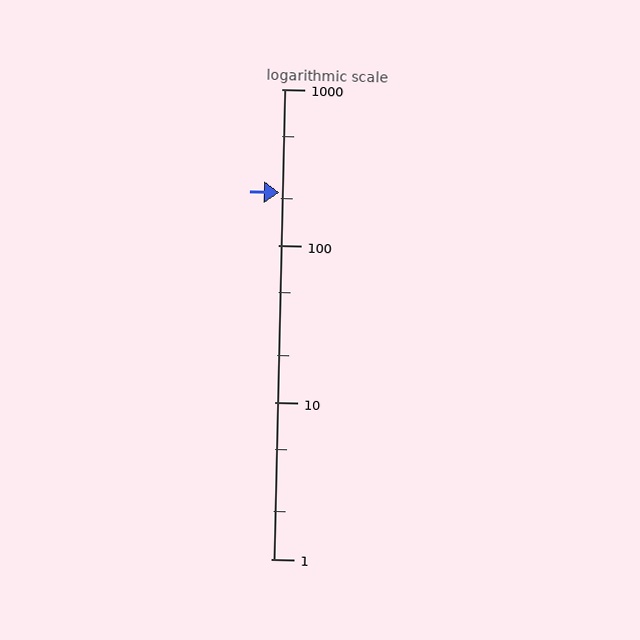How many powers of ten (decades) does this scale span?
The scale spans 3 decades, from 1 to 1000.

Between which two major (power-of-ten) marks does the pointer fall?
The pointer is between 100 and 1000.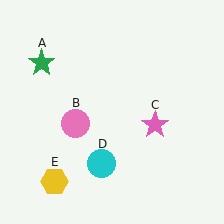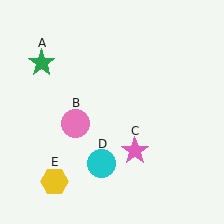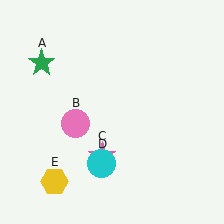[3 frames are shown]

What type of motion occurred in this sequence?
The pink star (object C) rotated clockwise around the center of the scene.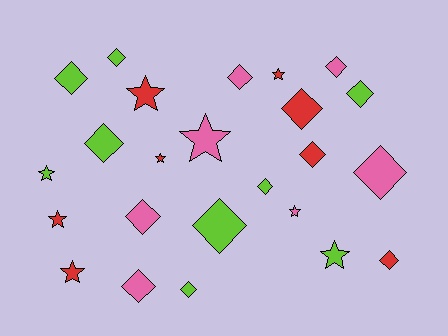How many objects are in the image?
There are 24 objects.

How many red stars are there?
There are 5 red stars.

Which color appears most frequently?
Lime, with 9 objects.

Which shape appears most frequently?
Diamond, with 15 objects.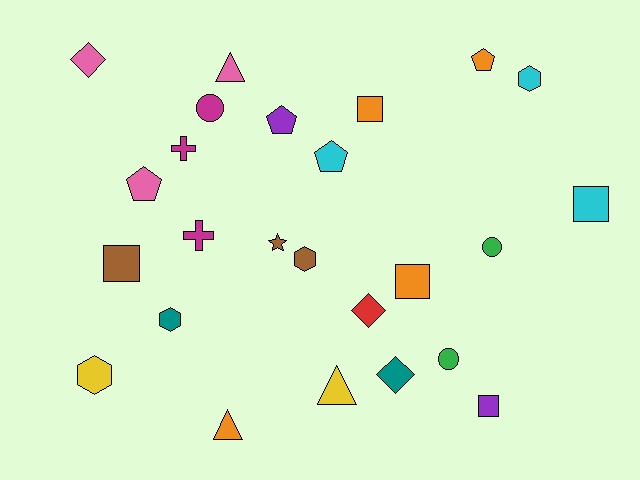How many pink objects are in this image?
There are 3 pink objects.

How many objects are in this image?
There are 25 objects.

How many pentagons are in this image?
There are 4 pentagons.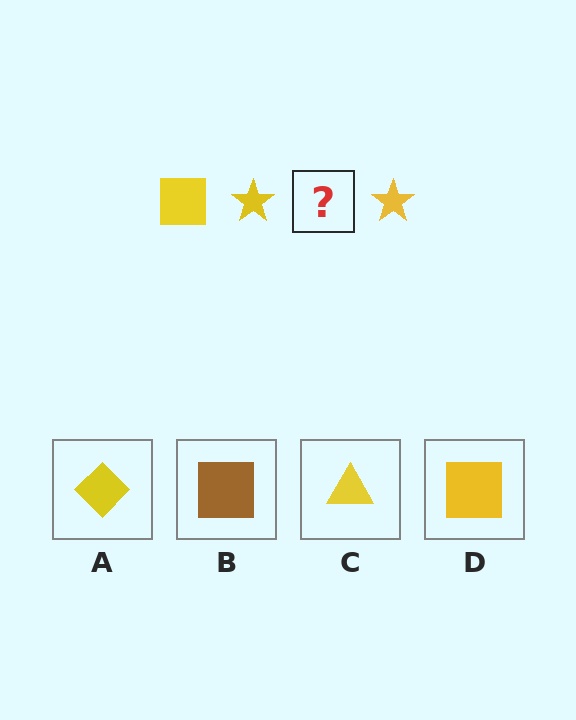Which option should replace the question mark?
Option D.